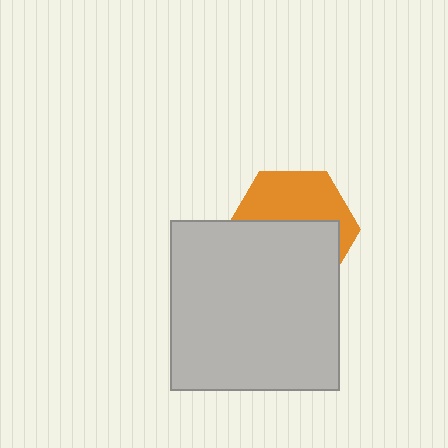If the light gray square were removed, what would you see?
You would see the complete orange hexagon.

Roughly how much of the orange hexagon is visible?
A small part of it is visible (roughly 44%).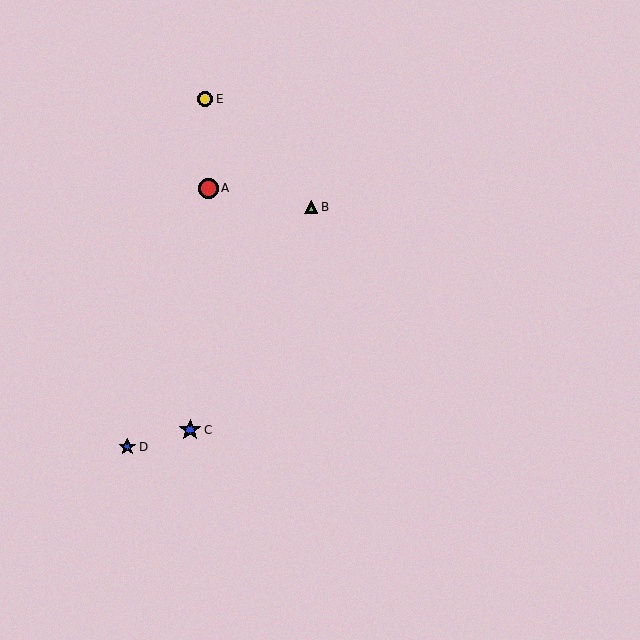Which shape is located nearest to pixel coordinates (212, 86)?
The yellow circle (labeled E) at (205, 99) is nearest to that location.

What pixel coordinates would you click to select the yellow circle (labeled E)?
Click at (205, 99) to select the yellow circle E.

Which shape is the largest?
The blue star (labeled C) is the largest.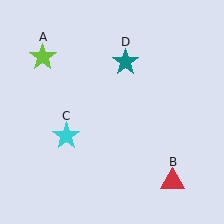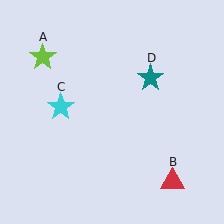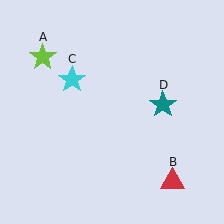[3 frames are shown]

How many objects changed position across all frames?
2 objects changed position: cyan star (object C), teal star (object D).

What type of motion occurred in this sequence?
The cyan star (object C), teal star (object D) rotated clockwise around the center of the scene.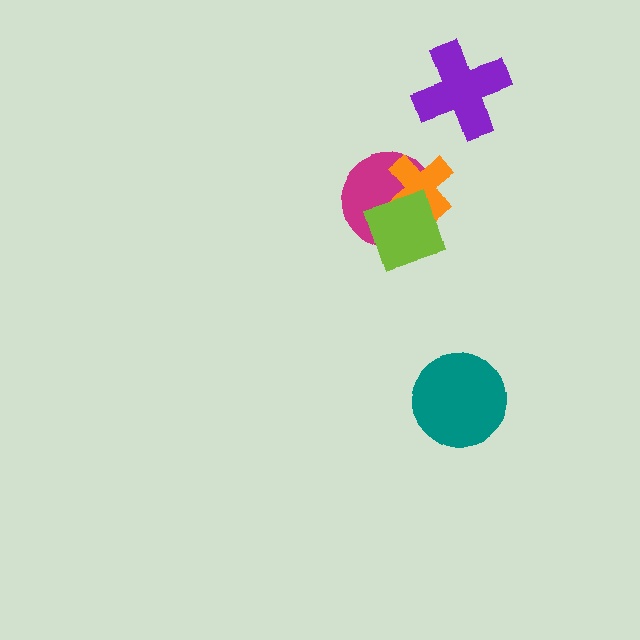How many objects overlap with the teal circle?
0 objects overlap with the teal circle.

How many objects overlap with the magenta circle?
2 objects overlap with the magenta circle.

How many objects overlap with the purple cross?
0 objects overlap with the purple cross.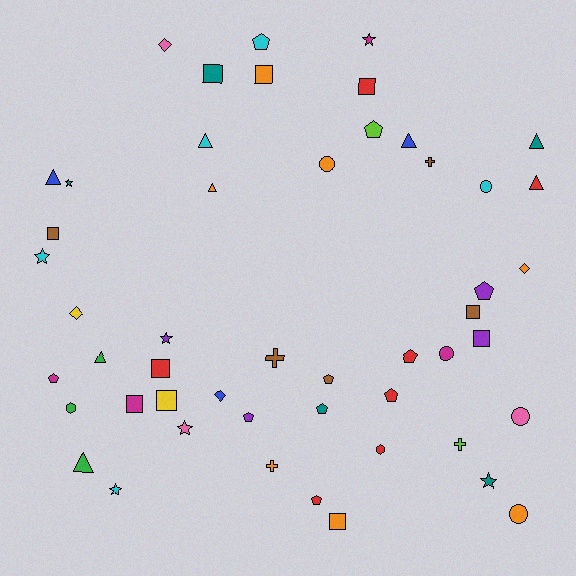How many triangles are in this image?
There are 8 triangles.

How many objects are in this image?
There are 50 objects.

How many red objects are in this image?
There are 7 red objects.